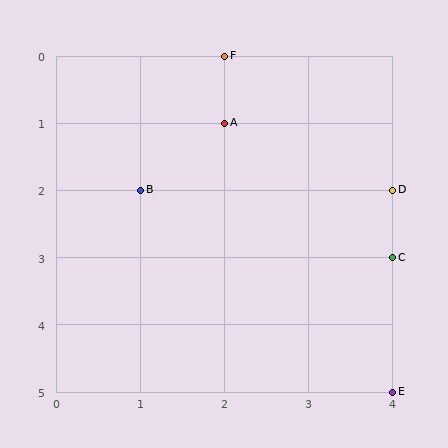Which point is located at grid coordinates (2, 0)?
Point F is at (2, 0).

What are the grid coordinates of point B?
Point B is at grid coordinates (1, 2).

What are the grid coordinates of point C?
Point C is at grid coordinates (4, 3).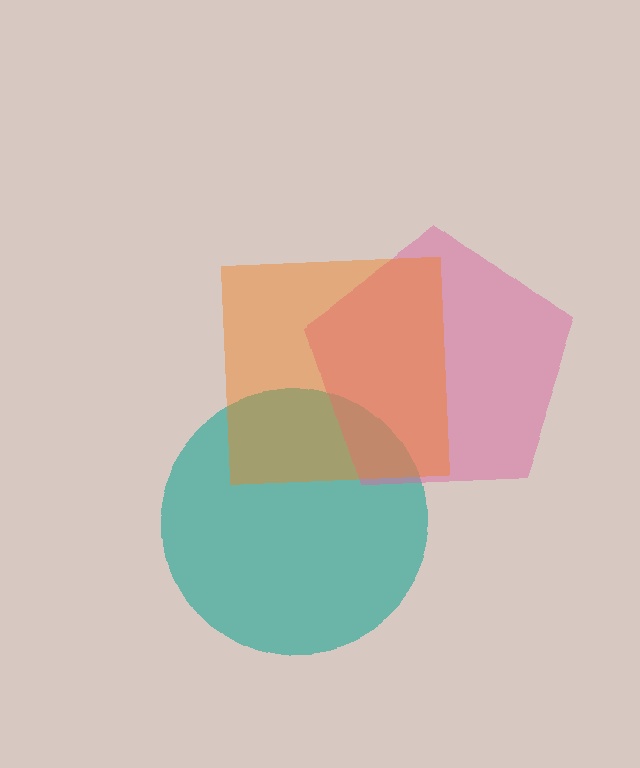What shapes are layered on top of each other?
The layered shapes are: a teal circle, a pink pentagon, an orange square.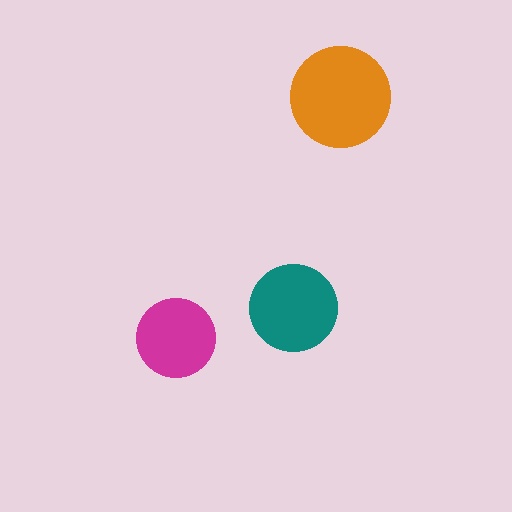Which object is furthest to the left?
The magenta circle is leftmost.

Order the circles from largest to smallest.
the orange one, the teal one, the magenta one.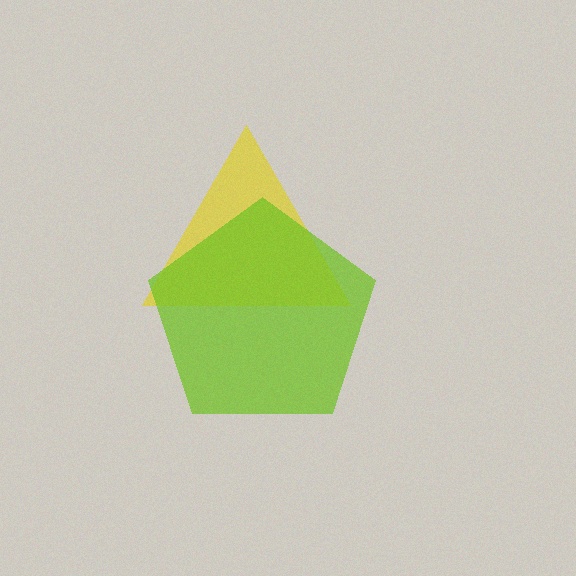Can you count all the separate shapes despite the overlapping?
Yes, there are 2 separate shapes.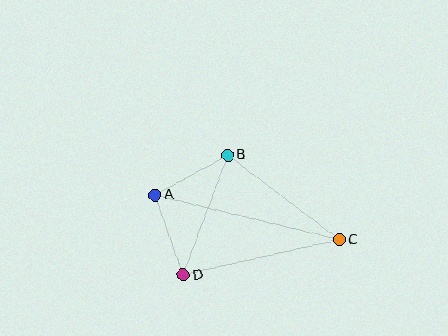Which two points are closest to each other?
Points A and B are closest to each other.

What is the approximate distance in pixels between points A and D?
The distance between A and D is approximately 85 pixels.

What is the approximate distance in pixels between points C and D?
The distance between C and D is approximately 160 pixels.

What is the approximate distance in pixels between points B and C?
The distance between B and C is approximately 140 pixels.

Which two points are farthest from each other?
Points A and C are farthest from each other.